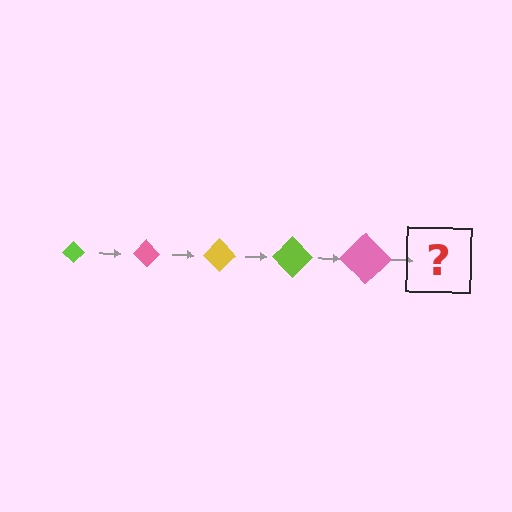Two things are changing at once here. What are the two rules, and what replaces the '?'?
The two rules are that the diamond grows larger each step and the color cycles through lime, pink, and yellow. The '?' should be a yellow diamond, larger than the previous one.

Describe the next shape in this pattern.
It should be a yellow diamond, larger than the previous one.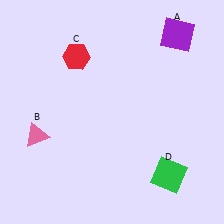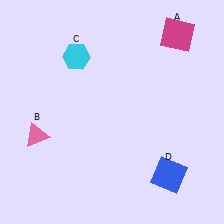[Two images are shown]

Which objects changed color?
A changed from purple to magenta. C changed from red to cyan. D changed from green to blue.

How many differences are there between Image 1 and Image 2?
There are 3 differences between the two images.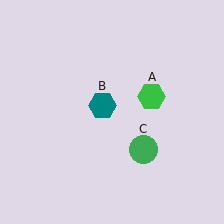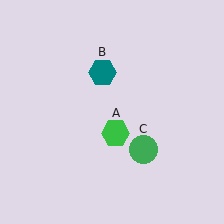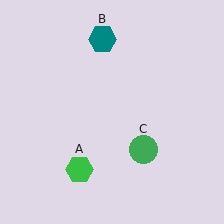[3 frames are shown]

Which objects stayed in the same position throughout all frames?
Green circle (object C) remained stationary.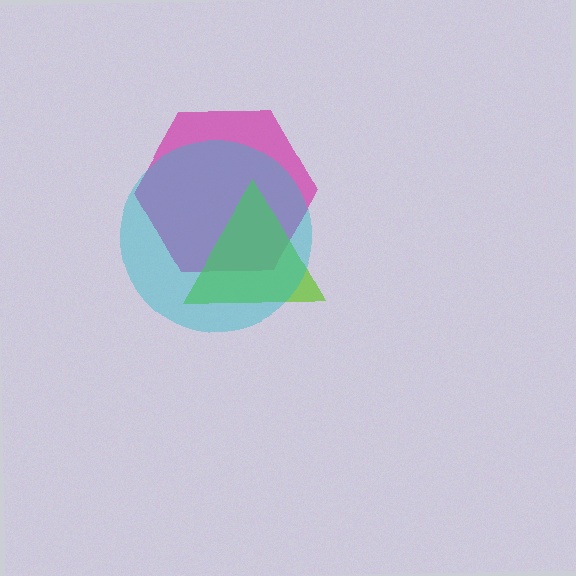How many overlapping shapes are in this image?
There are 3 overlapping shapes in the image.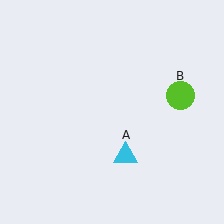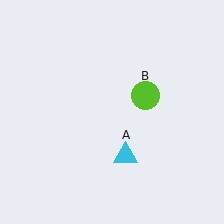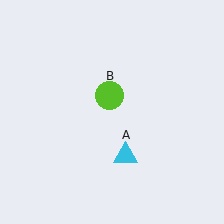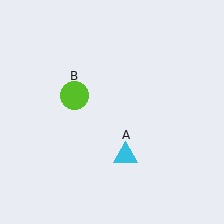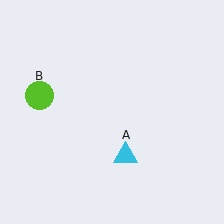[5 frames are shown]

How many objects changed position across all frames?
1 object changed position: lime circle (object B).